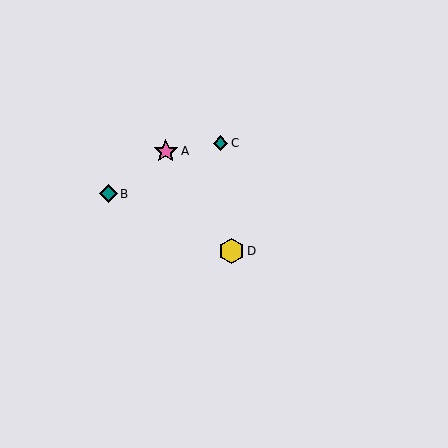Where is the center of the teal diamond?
The center of the teal diamond is at (108, 194).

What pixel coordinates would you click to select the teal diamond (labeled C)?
Click at (221, 143) to select the teal diamond C.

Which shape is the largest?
The yellow hexagon (labeled D) is the largest.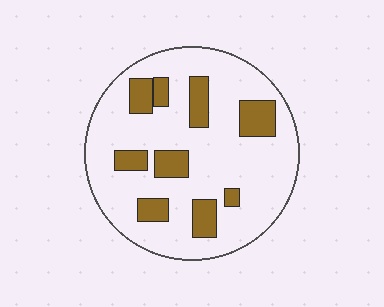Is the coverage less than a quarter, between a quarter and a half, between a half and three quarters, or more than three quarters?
Less than a quarter.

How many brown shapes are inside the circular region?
9.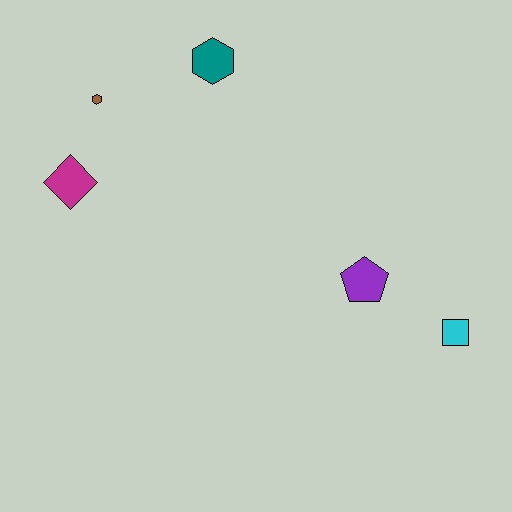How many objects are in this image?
There are 5 objects.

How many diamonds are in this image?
There is 1 diamond.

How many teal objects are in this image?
There is 1 teal object.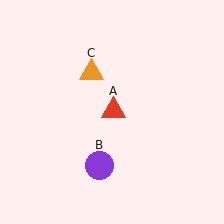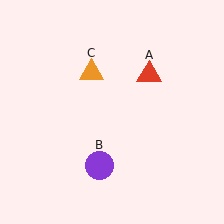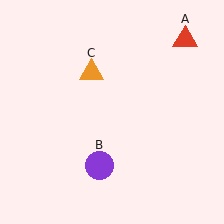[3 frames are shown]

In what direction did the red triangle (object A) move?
The red triangle (object A) moved up and to the right.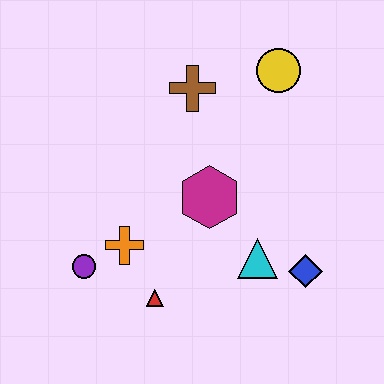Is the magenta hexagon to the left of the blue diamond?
Yes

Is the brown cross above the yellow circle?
No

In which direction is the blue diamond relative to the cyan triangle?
The blue diamond is to the right of the cyan triangle.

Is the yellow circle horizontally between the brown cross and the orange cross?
No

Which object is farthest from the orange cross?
The yellow circle is farthest from the orange cross.